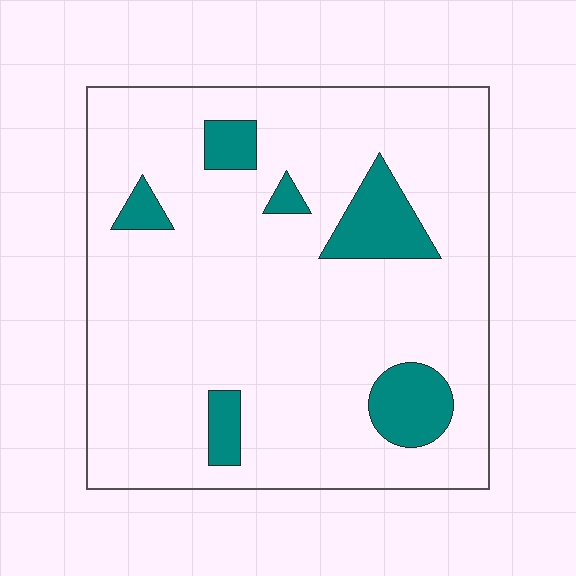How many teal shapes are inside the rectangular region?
6.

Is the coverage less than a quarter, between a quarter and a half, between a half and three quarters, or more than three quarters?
Less than a quarter.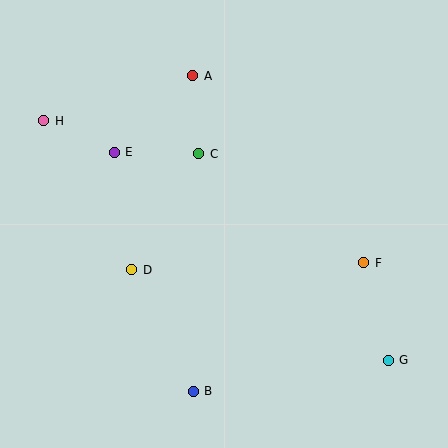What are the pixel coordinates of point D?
Point D is at (132, 270).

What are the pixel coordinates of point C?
Point C is at (199, 154).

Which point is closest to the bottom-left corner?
Point B is closest to the bottom-left corner.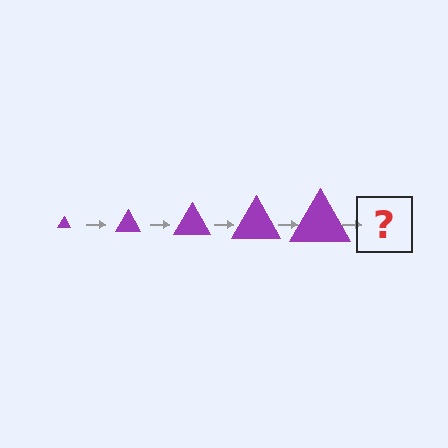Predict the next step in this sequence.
The next step is a purple triangle, larger than the previous one.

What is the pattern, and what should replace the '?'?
The pattern is that the triangle gets progressively larger each step. The '?' should be a purple triangle, larger than the previous one.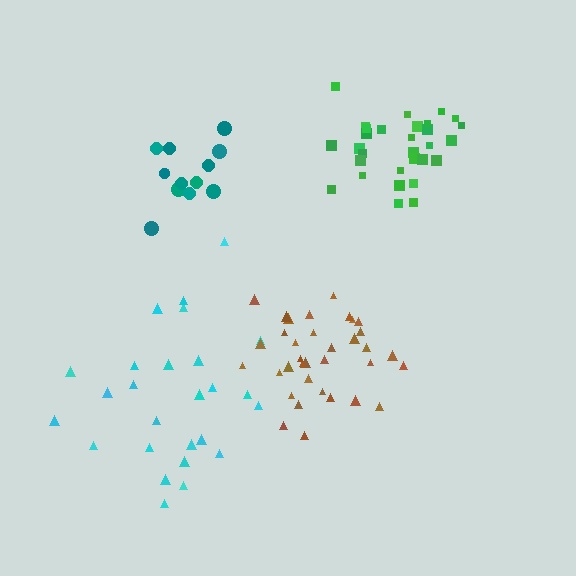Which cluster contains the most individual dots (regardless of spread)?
Brown (35).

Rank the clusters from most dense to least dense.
green, brown, teal, cyan.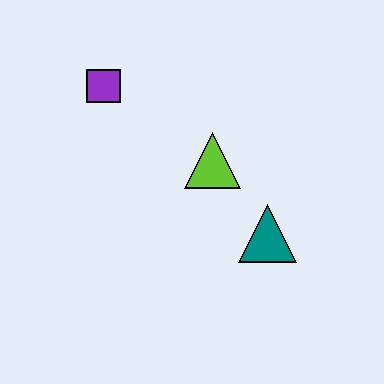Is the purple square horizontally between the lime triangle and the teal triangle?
No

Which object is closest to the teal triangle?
The lime triangle is closest to the teal triangle.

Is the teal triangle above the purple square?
No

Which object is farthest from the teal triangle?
The purple square is farthest from the teal triangle.